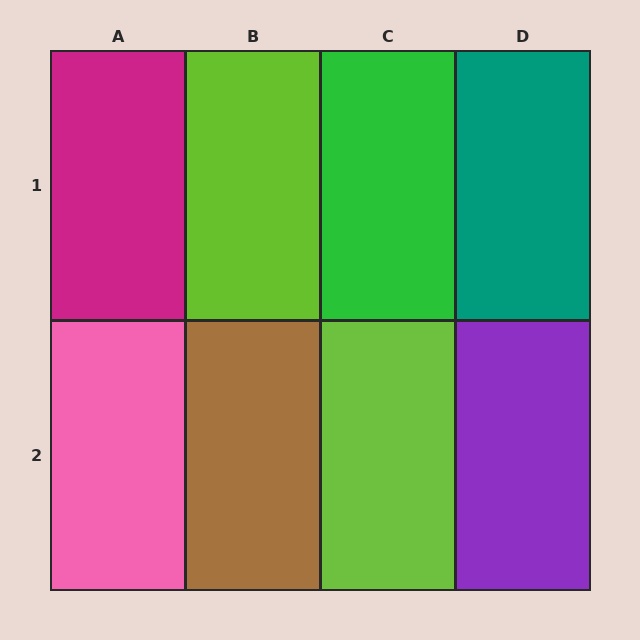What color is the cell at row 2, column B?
Brown.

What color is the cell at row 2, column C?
Lime.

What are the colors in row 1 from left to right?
Magenta, lime, green, teal.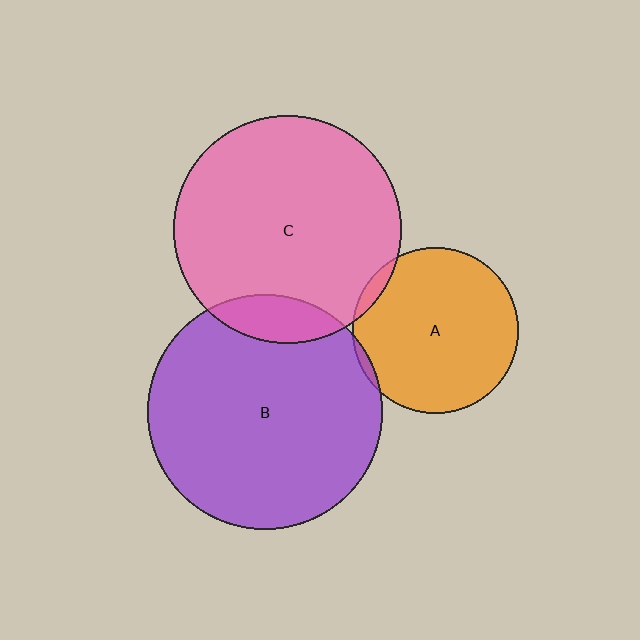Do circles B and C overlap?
Yes.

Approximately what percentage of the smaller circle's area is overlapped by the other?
Approximately 10%.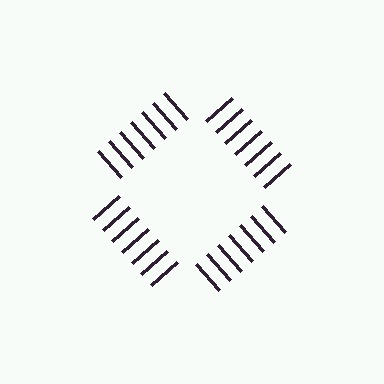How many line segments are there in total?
28 — 7 along each of the 4 edges.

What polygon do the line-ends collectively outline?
An illusory square — the line segments terminate on its edges but no continuous stroke is drawn.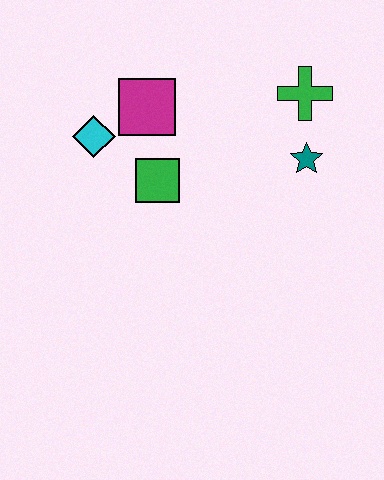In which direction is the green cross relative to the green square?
The green cross is to the right of the green square.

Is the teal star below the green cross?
Yes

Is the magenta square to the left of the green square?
Yes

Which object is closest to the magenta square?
The cyan diamond is closest to the magenta square.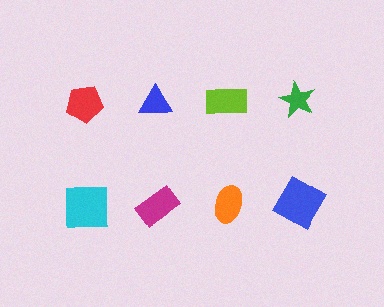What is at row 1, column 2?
A blue triangle.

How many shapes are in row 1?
4 shapes.